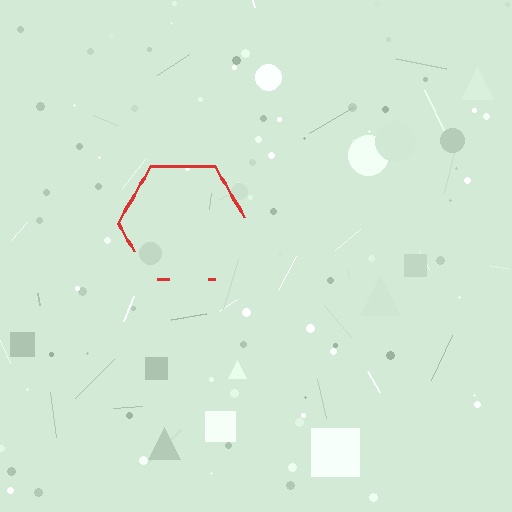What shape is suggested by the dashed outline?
The dashed outline suggests a hexagon.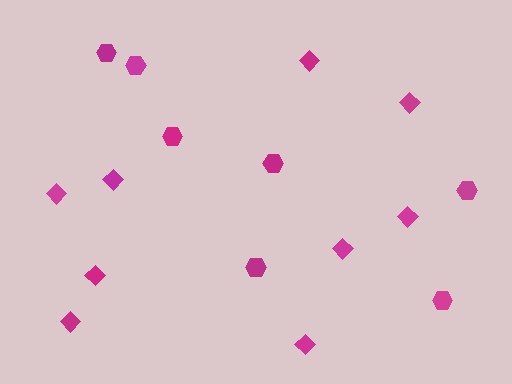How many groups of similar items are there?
There are 2 groups: one group of diamonds (9) and one group of hexagons (7).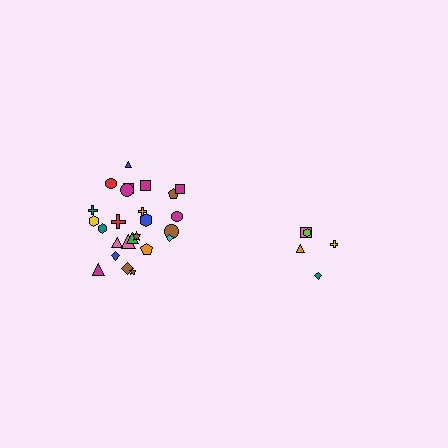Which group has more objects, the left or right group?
The left group.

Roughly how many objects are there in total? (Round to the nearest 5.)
Roughly 30 objects in total.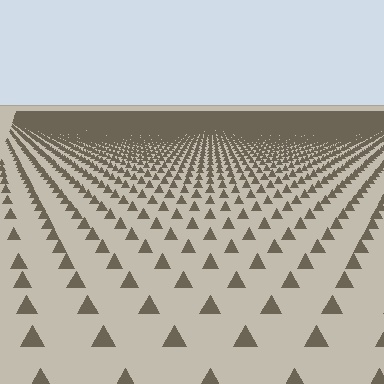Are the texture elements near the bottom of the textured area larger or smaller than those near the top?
Larger. Near the bottom, elements are closer to the viewer and appear at a bigger on-screen size.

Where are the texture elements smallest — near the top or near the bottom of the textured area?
Near the top.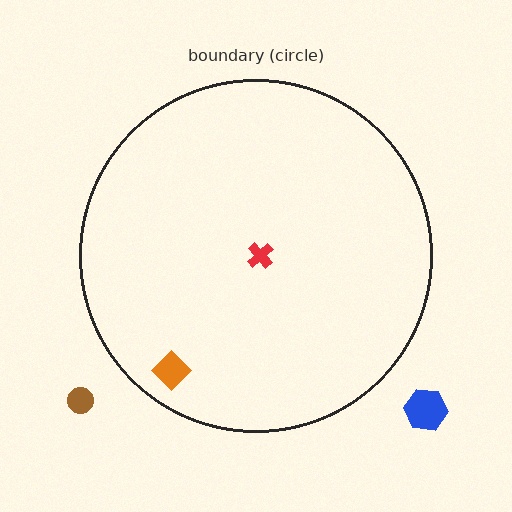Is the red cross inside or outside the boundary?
Inside.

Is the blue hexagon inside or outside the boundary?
Outside.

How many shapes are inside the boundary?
2 inside, 2 outside.